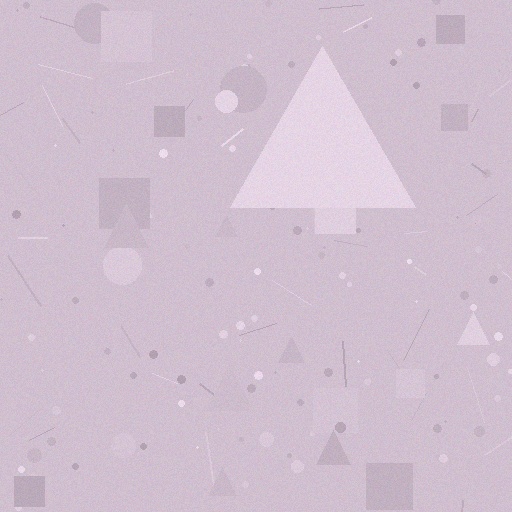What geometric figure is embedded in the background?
A triangle is embedded in the background.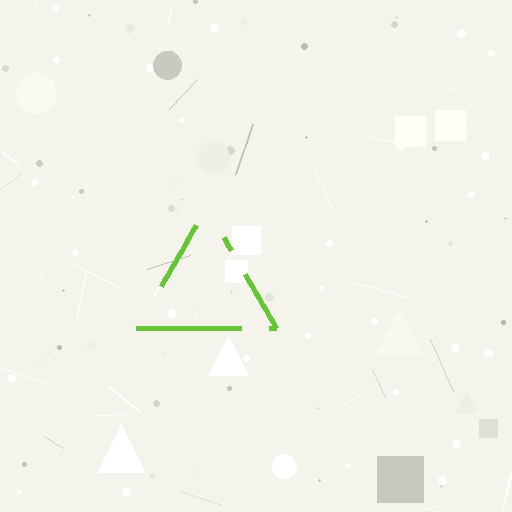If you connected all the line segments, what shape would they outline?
They would outline a triangle.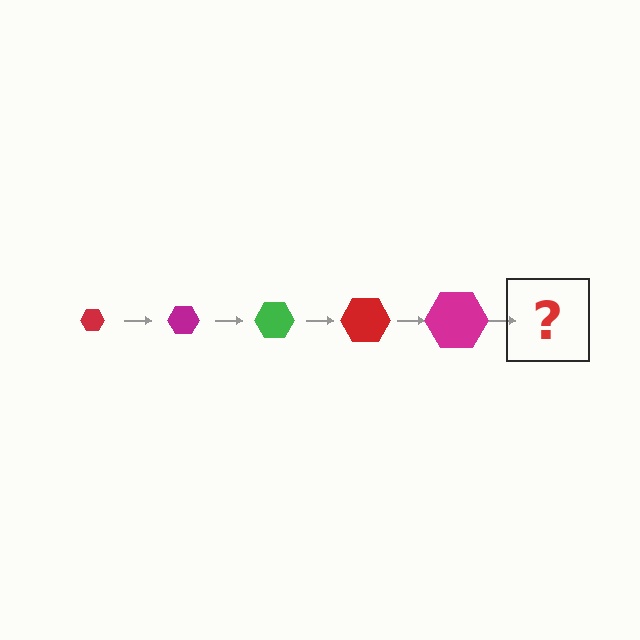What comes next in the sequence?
The next element should be a green hexagon, larger than the previous one.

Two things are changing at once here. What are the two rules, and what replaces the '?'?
The two rules are that the hexagon grows larger each step and the color cycles through red, magenta, and green. The '?' should be a green hexagon, larger than the previous one.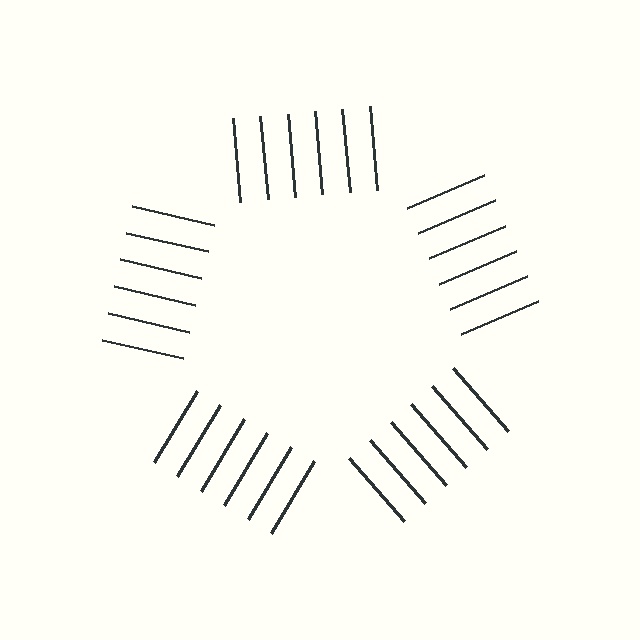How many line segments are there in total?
30 — 6 along each of the 5 edges.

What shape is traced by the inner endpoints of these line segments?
An illusory pentagon — the line segments terminate on its edges but no continuous stroke is drawn.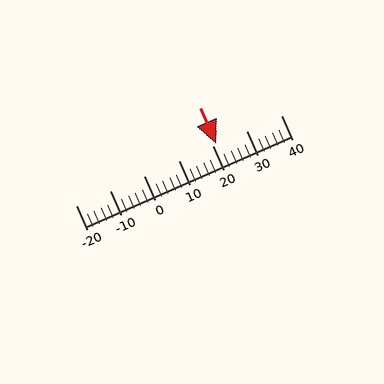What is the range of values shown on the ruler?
The ruler shows values from -20 to 40.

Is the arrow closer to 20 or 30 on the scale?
The arrow is closer to 20.